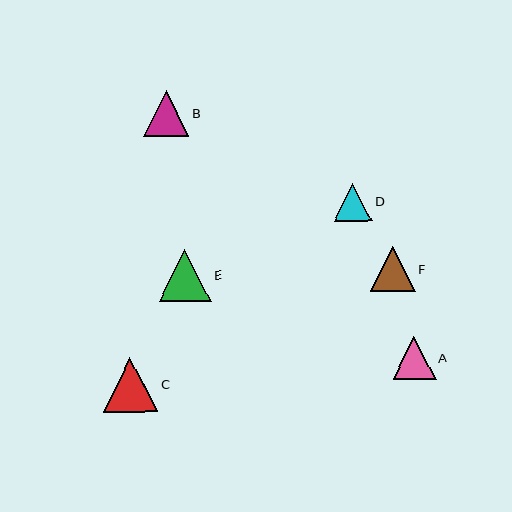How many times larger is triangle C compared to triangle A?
Triangle C is approximately 1.3 times the size of triangle A.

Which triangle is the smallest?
Triangle D is the smallest with a size of approximately 39 pixels.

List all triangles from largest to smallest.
From largest to smallest: C, E, B, F, A, D.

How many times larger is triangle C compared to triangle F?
Triangle C is approximately 1.2 times the size of triangle F.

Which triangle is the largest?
Triangle C is the largest with a size of approximately 55 pixels.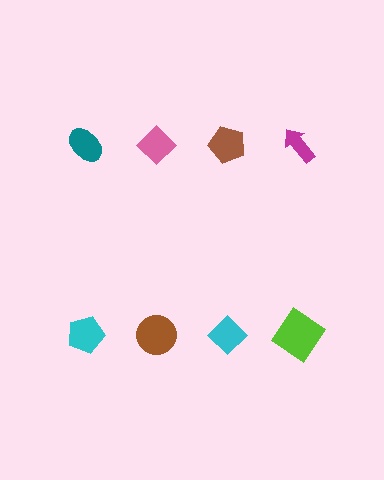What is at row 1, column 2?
A pink diamond.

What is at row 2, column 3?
A cyan diamond.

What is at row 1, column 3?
A brown pentagon.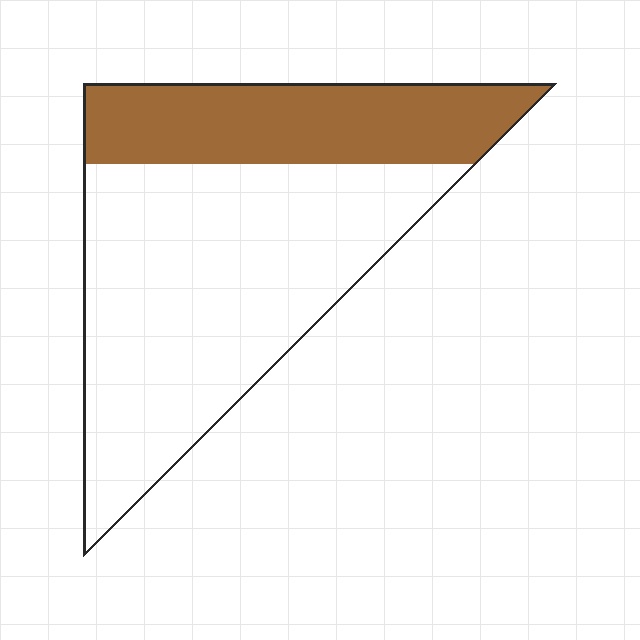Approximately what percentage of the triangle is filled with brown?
Approximately 30%.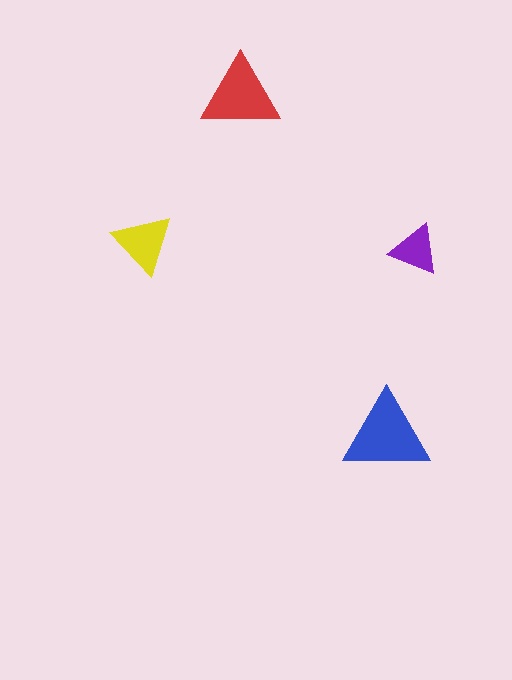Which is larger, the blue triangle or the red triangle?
The blue one.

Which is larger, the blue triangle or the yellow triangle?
The blue one.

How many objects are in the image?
There are 4 objects in the image.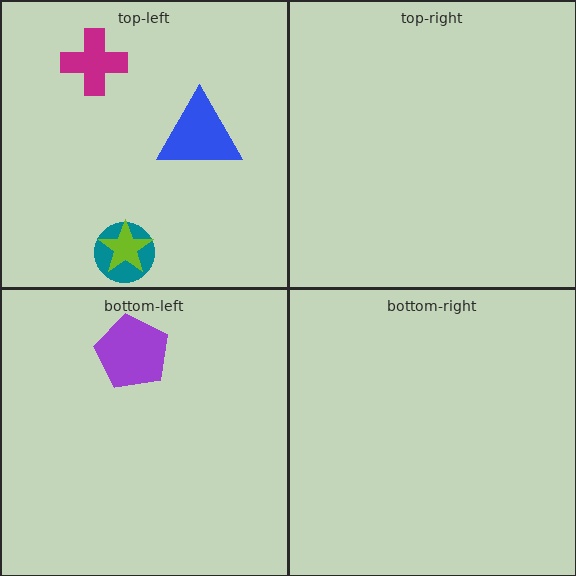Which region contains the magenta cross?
The top-left region.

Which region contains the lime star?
The top-left region.